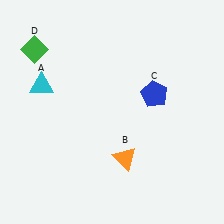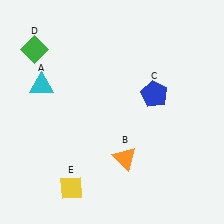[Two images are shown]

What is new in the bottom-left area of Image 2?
A yellow diamond (E) was added in the bottom-left area of Image 2.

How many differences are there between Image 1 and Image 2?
There is 1 difference between the two images.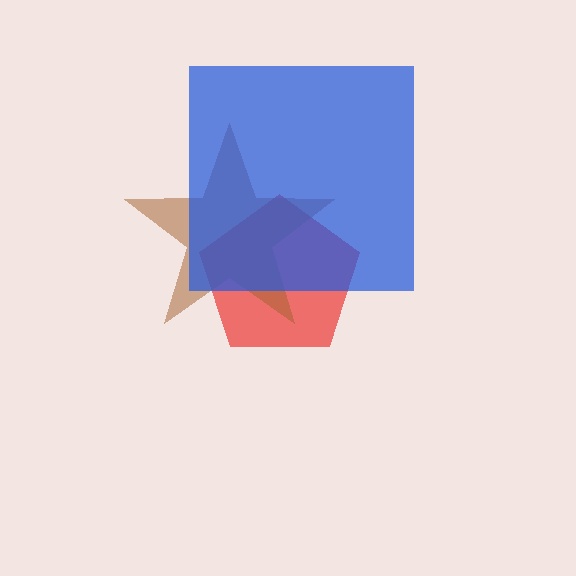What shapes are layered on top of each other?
The layered shapes are: a red pentagon, a brown star, a blue square.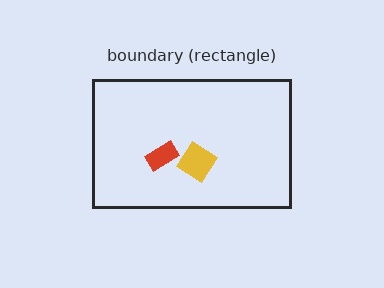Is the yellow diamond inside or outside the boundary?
Inside.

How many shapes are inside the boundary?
2 inside, 0 outside.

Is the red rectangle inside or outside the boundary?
Inside.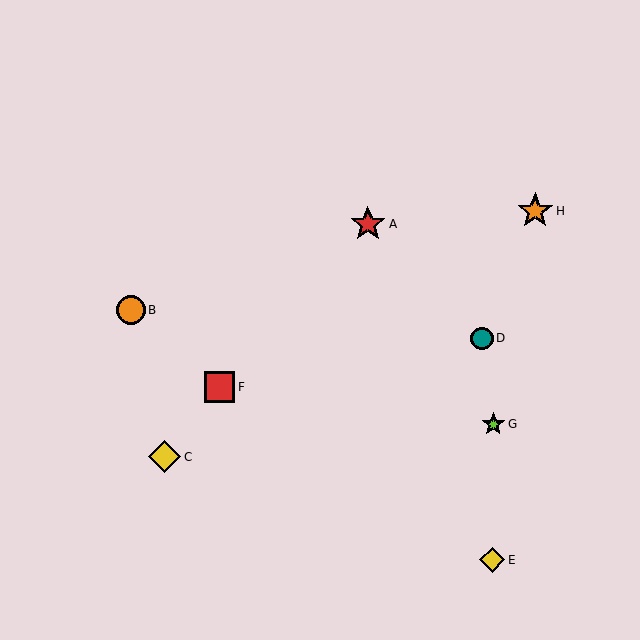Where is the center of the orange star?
The center of the orange star is at (535, 211).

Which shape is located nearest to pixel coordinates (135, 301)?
The orange circle (labeled B) at (131, 310) is nearest to that location.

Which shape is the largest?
The orange star (labeled H) is the largest.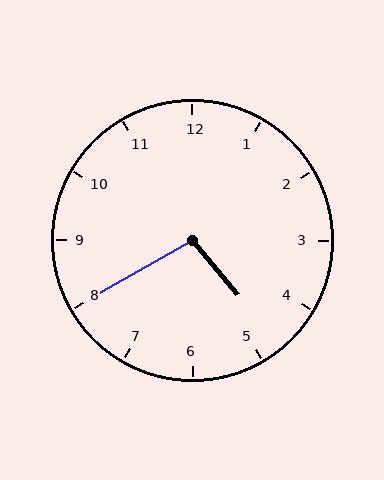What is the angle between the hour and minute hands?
Approximately 100 degrees.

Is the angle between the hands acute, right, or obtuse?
It is obtuse.